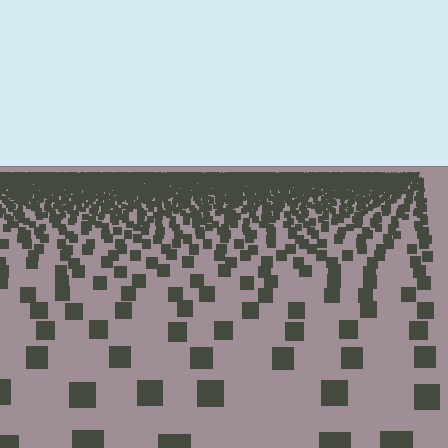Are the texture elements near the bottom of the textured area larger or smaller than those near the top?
Larger. Near the bottom, elements are closer to the viewer and appear at a bigger on-screen size.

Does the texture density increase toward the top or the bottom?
Density increases toward the top.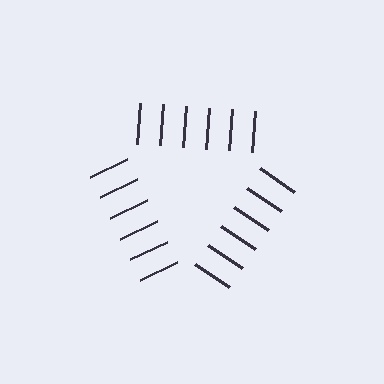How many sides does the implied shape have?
3 sides — the line-ends trace a triangle.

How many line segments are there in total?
18 — 6 along each of the 3 edges.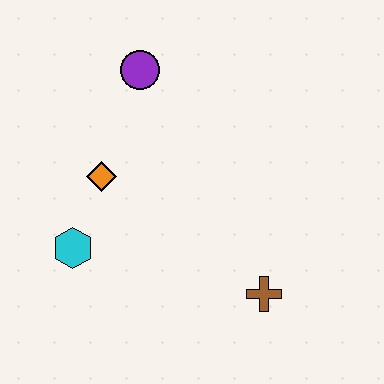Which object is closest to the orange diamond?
The cyan hexagon is closest to the orange diamond.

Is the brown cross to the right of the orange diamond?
Yes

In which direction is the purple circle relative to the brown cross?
The purple circle is above the brown cross.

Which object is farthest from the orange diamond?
The brown cross is farthest from the orange diamond.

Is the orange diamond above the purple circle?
No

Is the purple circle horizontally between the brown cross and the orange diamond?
Yes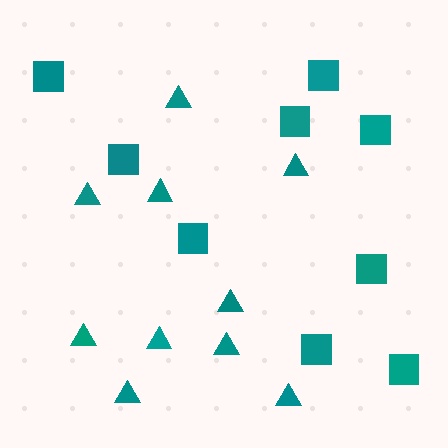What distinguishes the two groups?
There are 2 groups: one group of triangles (10) and one group of squares (9).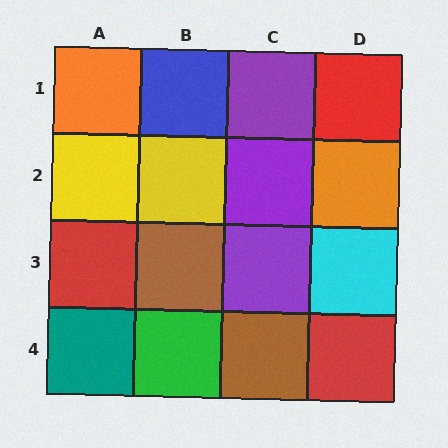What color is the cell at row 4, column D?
Red.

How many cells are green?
1 cell is green.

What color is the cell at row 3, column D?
Cyan.